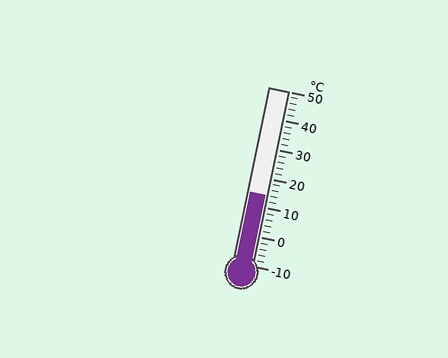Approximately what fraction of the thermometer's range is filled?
The thermometer is filled to approximately 40% of its range.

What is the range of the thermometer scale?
The thermometer scale ranges from -10°C to 50°C.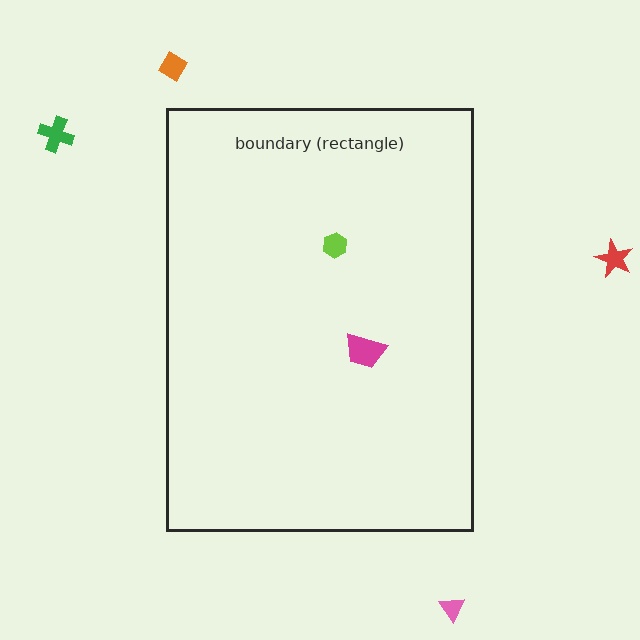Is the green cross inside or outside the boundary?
Outside.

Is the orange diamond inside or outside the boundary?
Outside.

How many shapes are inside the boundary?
2 inside, 4 outside.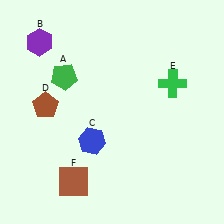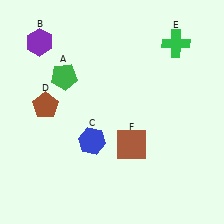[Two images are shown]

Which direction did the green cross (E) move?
The green cross (E) moved up.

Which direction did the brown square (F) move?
The brown square (F) moved right.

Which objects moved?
The objects that moved are: the green cross (E), the brown square (F).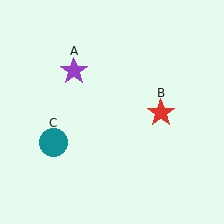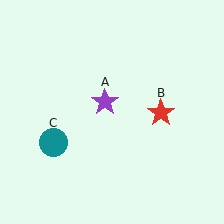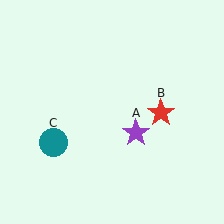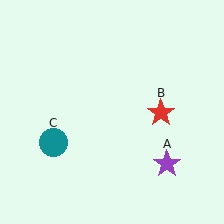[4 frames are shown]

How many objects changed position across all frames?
1 object changed position: purple star (object A).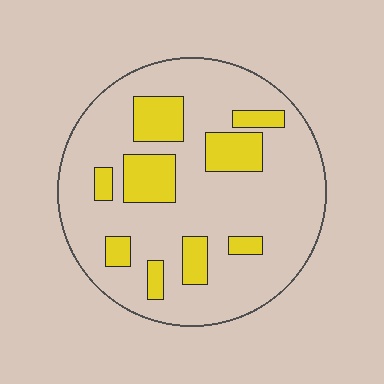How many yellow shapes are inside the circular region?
9.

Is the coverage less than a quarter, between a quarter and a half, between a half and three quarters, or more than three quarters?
Less than a quarter.